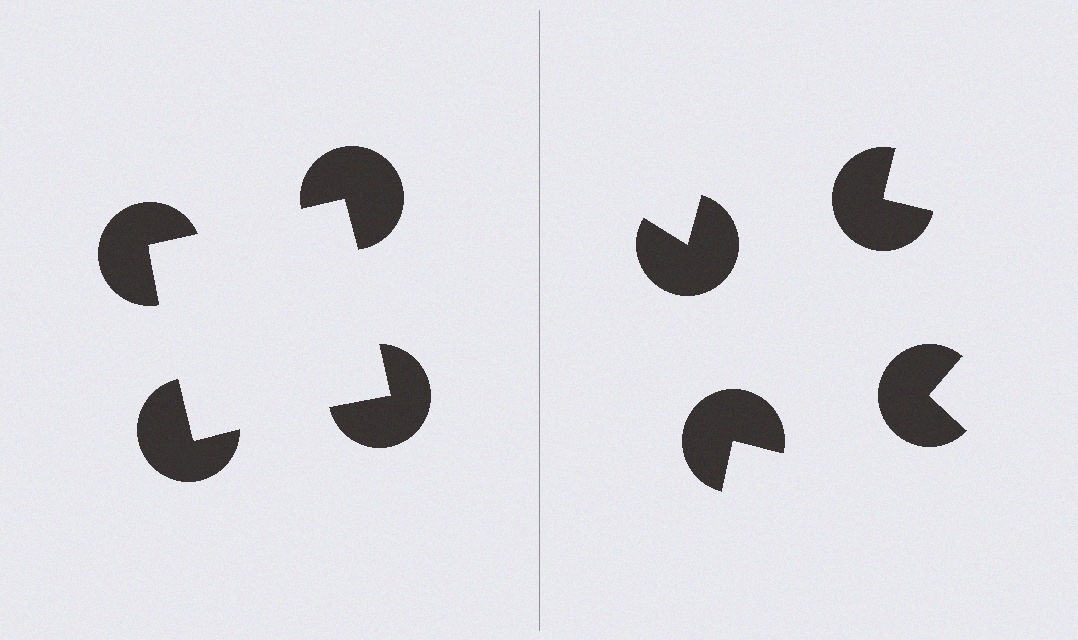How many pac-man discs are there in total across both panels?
8 — 4 on each side.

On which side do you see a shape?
An illusory square appears on the left side. On the right side the wedge cuts are rotated, so no coherent shape forms.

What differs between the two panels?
The pac-man discs are positioned identically on both sides; only the wedge orientations differ. On the left they align to a square; on the right they are misaligned.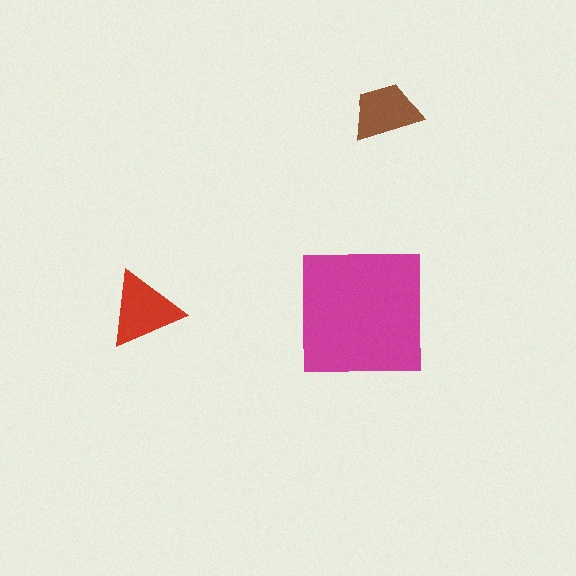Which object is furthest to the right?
The brown trapezoid is rightmost.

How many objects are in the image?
There are 3 objects in the image.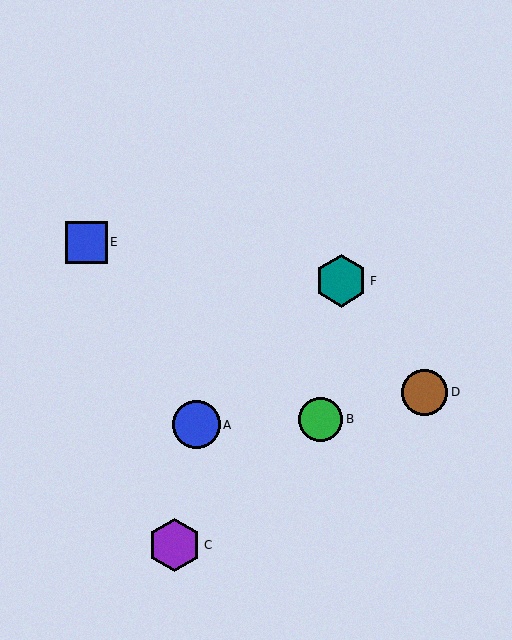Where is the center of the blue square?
The center of the blue square is at (86, 242).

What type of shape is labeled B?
Shape B is a green circle.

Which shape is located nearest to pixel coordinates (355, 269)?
The teal hexagon (labeled F) at (341, 281) is nearest to that location.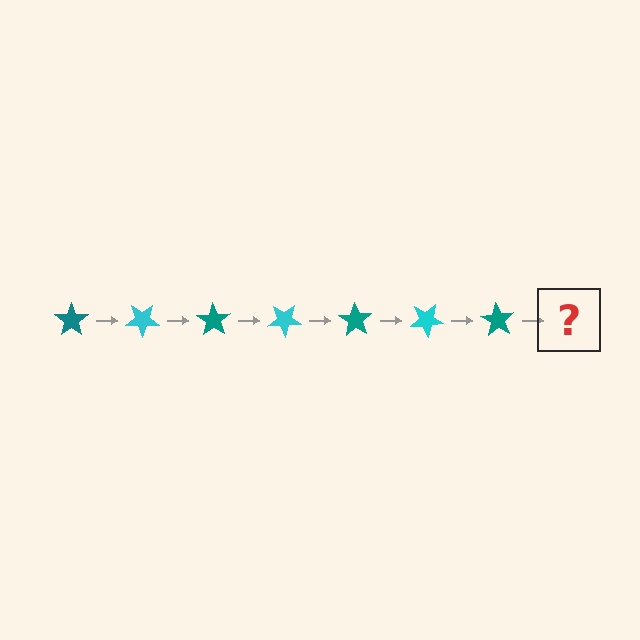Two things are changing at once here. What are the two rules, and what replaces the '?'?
The two rules are that it rotates 35 degrees each step and the color cycles through teal and cyan. The '?' should be a cyan star, rotated 245 degrees from the start.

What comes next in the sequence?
The next element should be a cyan star, rotated 245 degrees from the start.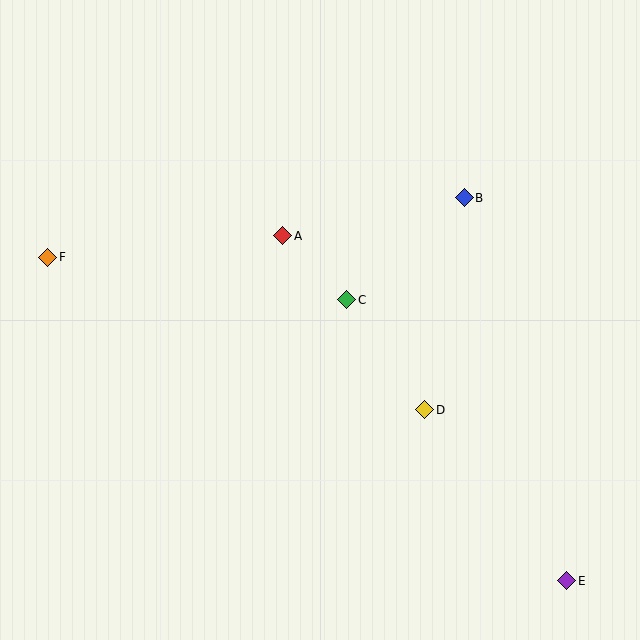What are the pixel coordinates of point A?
Point A is at (283, 236).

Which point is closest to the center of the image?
Point C at (347, 300) is closest to the center.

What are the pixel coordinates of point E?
Point E is at (567, 581).